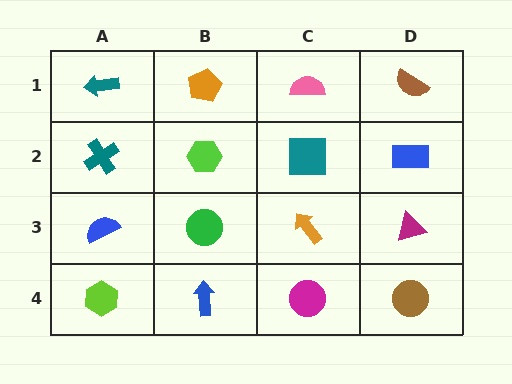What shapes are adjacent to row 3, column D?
A blue rectangle (row 2, column D), a brown circle (row 4, column D), an orange arrow (row 3, column C).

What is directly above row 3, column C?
A teal square.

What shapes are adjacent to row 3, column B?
A lime hexagon (row 2, column B), a blue arrow (row 4, column B), a blue semicircle (row 3, column A), an orange arrow (row 3, column C).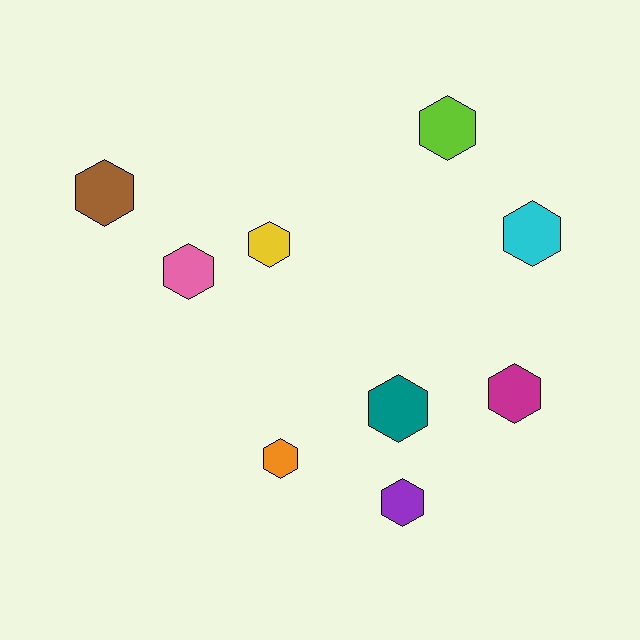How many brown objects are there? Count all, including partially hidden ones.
There is 1 brown object.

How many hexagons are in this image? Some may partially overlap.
There are 9 hexagons.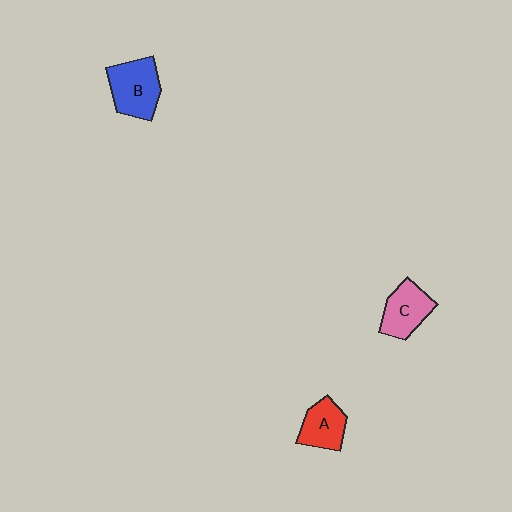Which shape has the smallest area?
Shape A (red).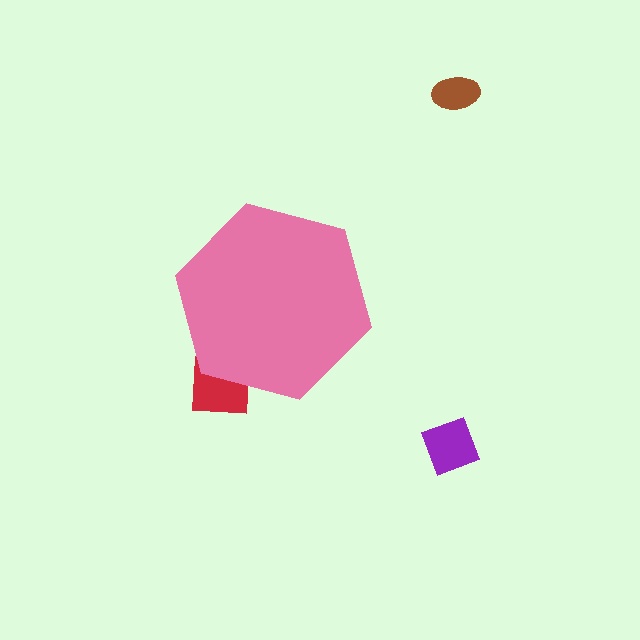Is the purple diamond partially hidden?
No, the purple diamond is fully visible.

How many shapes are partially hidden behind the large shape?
1 shape is partially hidden.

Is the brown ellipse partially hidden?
No, the brown ellipse is fully visible.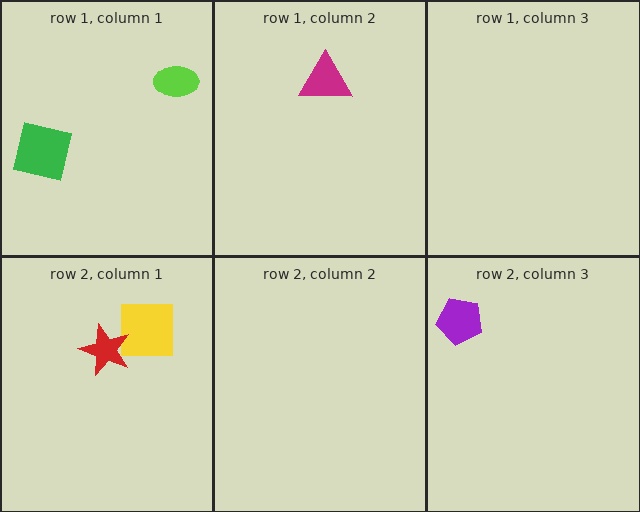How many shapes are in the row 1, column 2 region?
1.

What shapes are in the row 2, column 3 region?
The purple pentagon.